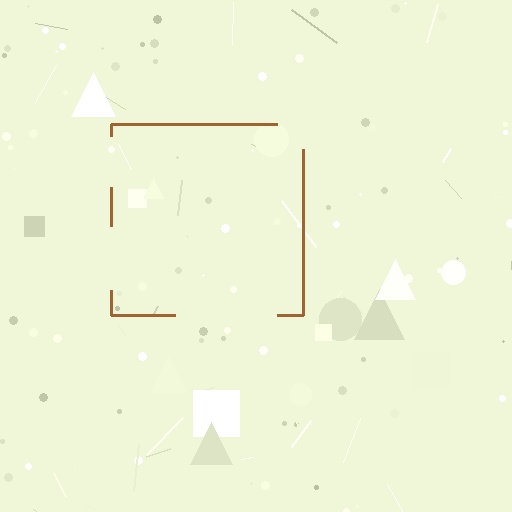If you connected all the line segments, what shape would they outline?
They would outline a square.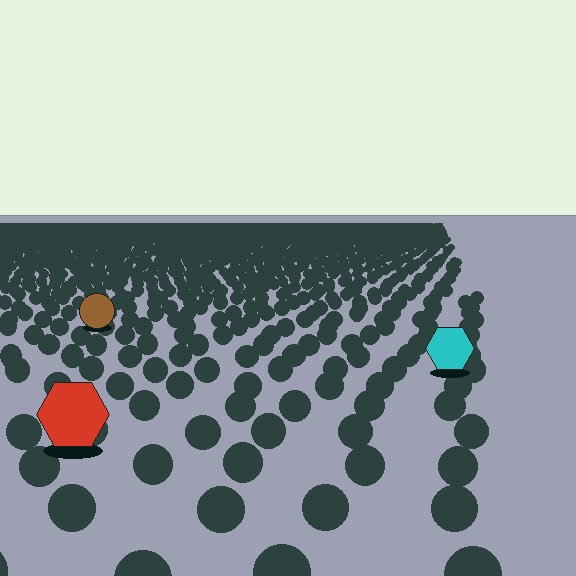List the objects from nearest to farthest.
From nearest to farthest: the red hexagon, the cyan hexagon, the brown circle.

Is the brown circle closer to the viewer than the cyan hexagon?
No. The cyan hexagon is closer — you can tell from the texture gradient: the ground texture is coarser near it.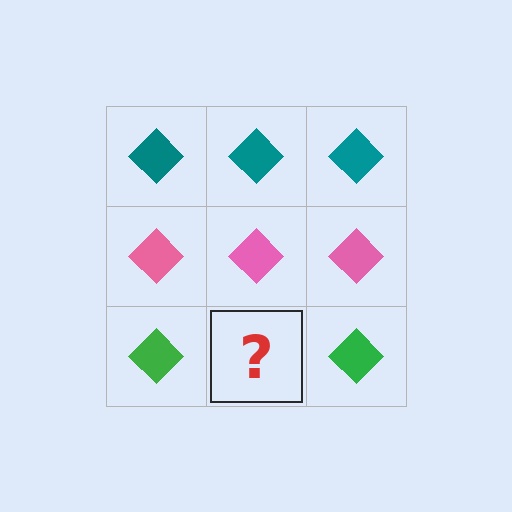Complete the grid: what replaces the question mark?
The question mark should be replaced with a green diamond.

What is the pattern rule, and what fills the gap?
The rule is that each row has a consistent color. The gap should be filled with a green diamond.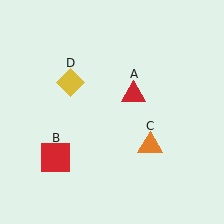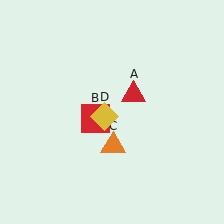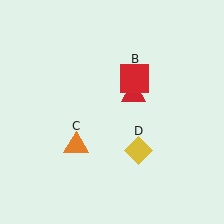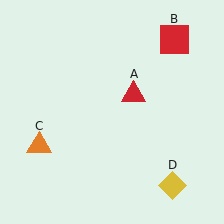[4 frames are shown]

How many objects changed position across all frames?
3 objects changed position: red square (object B), orange triangle (object C), yellow diamond (object D).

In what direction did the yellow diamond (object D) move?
The yellow diamond (object D) moved down and to the right.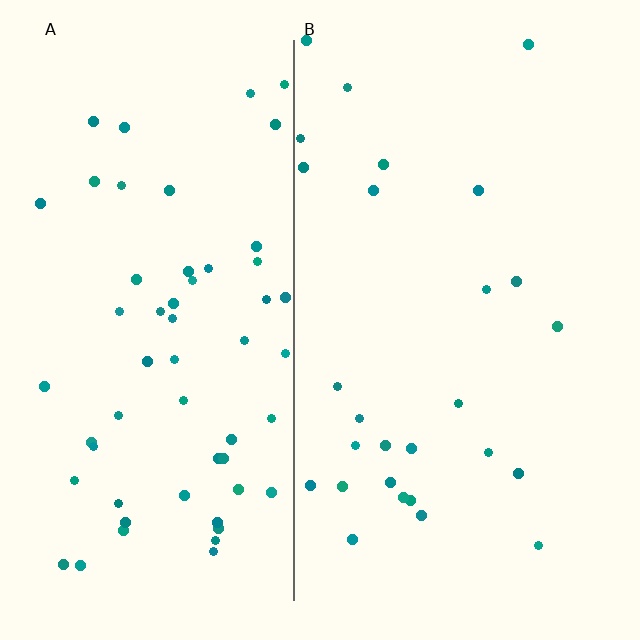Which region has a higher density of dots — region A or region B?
A (the left).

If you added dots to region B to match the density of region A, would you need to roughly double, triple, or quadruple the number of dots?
Approximately double.